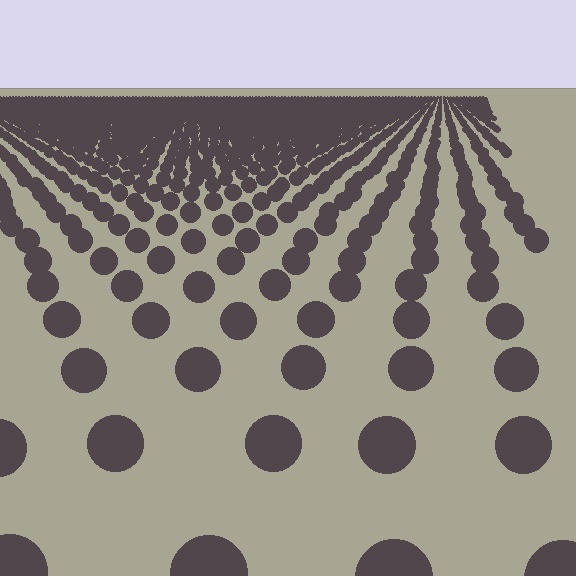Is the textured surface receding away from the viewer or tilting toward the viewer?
The surface is receding away from the viewer. Texture elements get smaller and denser toward the top.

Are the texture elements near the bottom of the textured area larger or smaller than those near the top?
Larger. Near the bottom, elements are closer to the viewer and appear at a bigger on-screen size.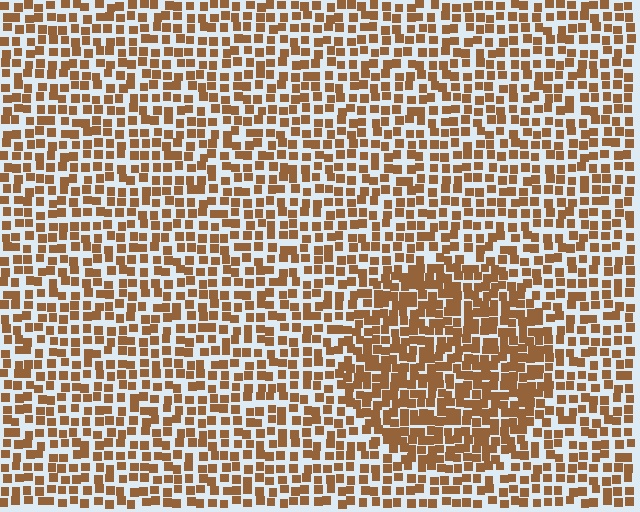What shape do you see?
I see a circle.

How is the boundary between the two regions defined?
The boundary is defined by a change in element density (approximately 1.6x ratio). All elements are the same color, size, and shape.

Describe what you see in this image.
The image contains small brown elements arranged at two different densities. A circle-shaped region is visible where the elements are more densely packed than the surrounding area.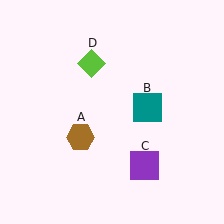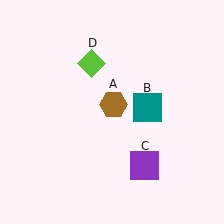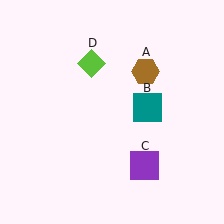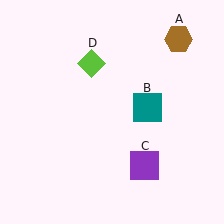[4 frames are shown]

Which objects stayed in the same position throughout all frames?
Teal square (object B) and purple square (object C) and lime diamond (object D) remained stationary.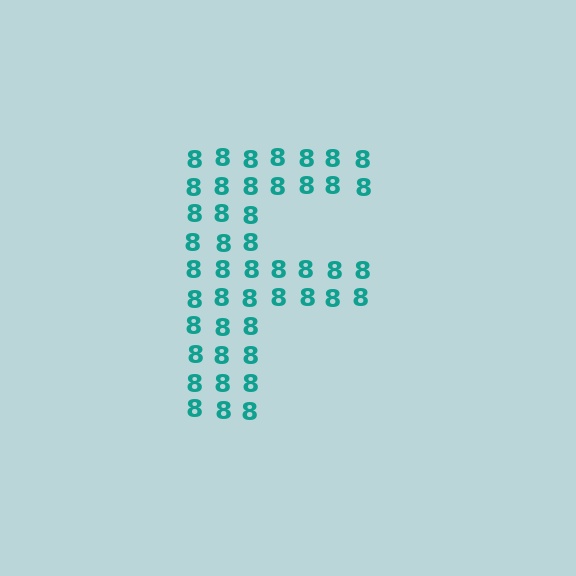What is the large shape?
The large shape is the letter F.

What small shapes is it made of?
It is made of small digit 8's.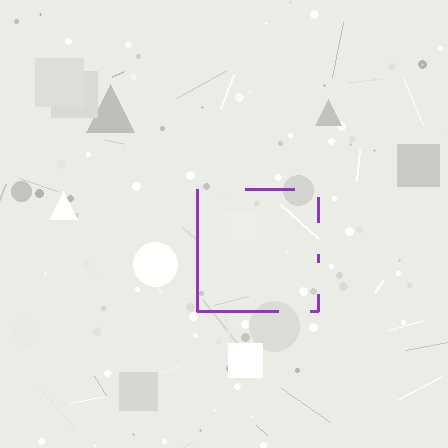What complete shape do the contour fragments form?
The contour fragments form a square.